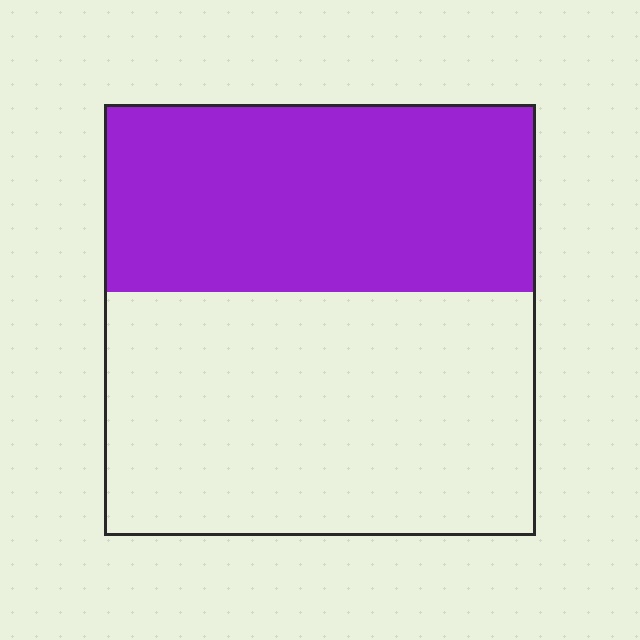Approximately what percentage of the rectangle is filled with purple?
Approximately 45%.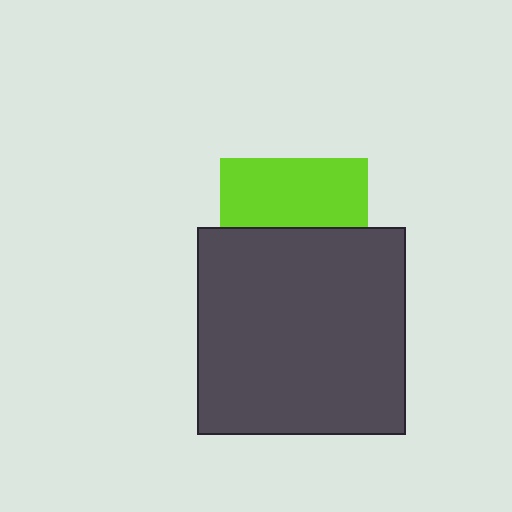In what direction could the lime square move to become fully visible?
The lime square could move up. That would shift it out from behind the dark gray square entirely.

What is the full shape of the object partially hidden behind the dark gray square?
The partially hidden object is a lime square.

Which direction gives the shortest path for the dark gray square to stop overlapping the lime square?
Moving down gives the shortest separation.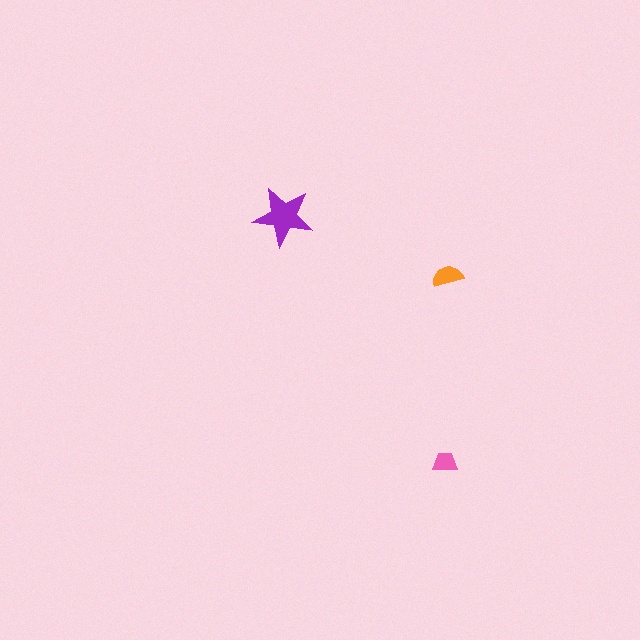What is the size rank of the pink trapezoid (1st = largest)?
3rd.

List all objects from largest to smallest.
The purple star, the orange semicircle, the pink trapezoid.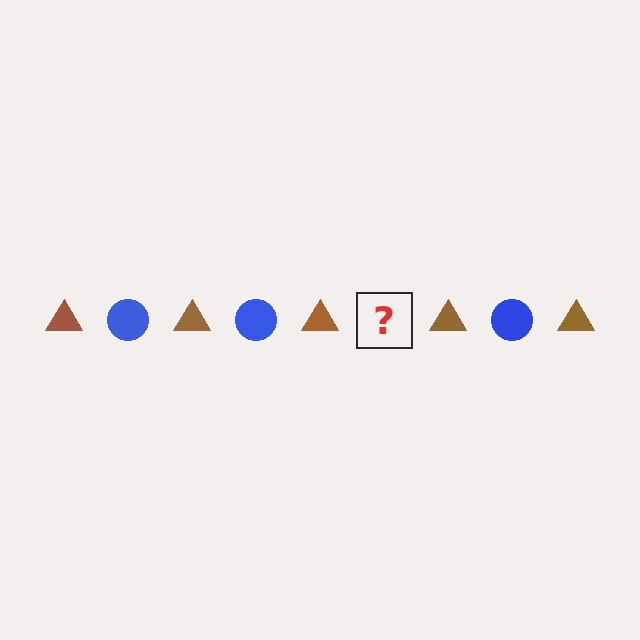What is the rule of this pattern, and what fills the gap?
The rule is that the pattern alternates between brown triangle and blue circle. The gap should be filled with a blue circle.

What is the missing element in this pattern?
The missing element is a blue circle.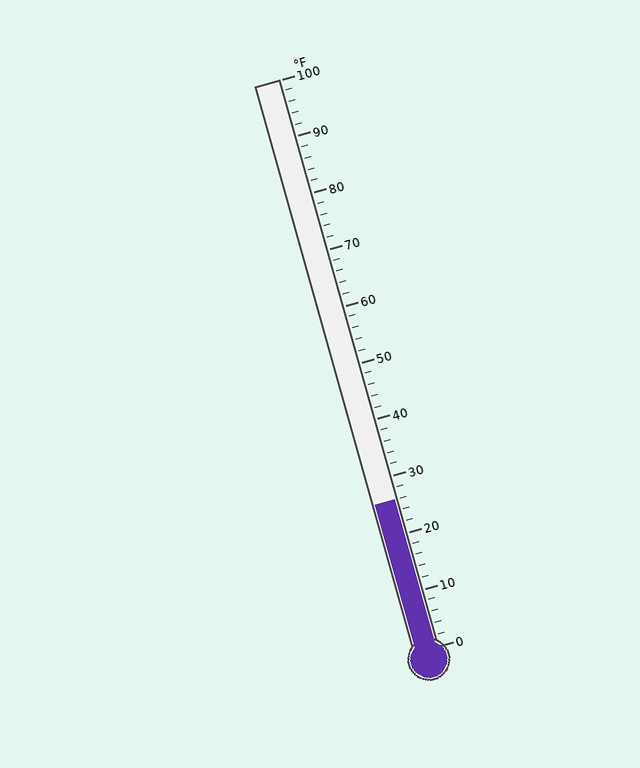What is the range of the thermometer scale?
The thermometer scale ranges from 0°F to 100°F.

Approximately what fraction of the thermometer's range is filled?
The thermometer is filled to approximately 25% of its range.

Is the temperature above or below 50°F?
The temperature is below 50°F.